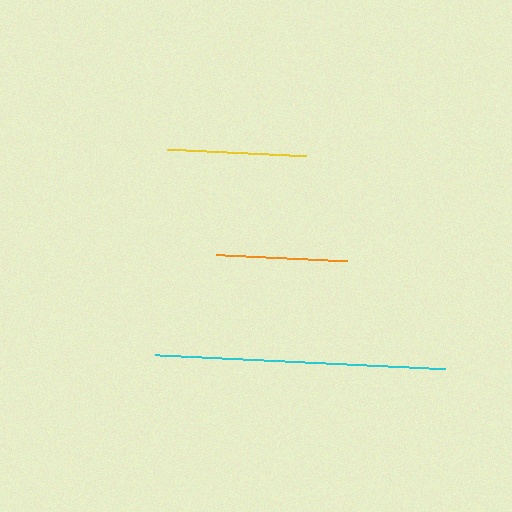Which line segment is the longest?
The cyan line is the longest at approximately 289 pixels.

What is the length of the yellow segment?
The yellow segment is approximately 139 pixels long.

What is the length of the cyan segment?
The cyan segment is approximately 289 pixels long.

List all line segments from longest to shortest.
From longest to shortest: cyan, yellow, orange.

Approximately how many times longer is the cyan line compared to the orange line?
The cyan line is approximately 2.2 times the length of the orange line.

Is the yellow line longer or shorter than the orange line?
The yellow line is longer than the orange line.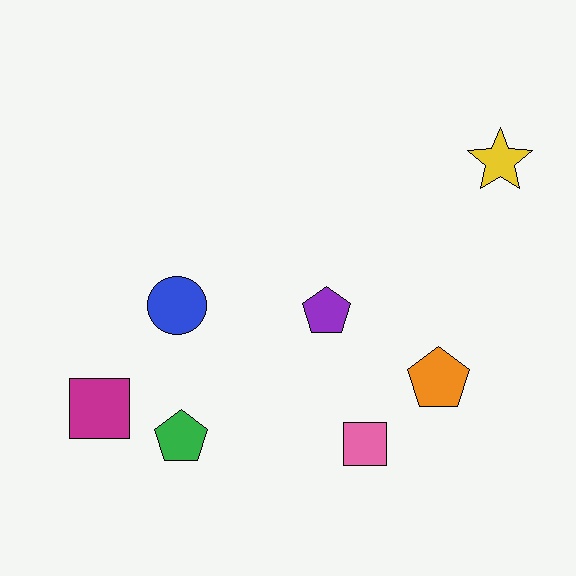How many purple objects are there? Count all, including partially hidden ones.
There is 1 purple object.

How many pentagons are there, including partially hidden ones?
There are 3 pentagons.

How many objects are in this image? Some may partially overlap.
There are 7 objects.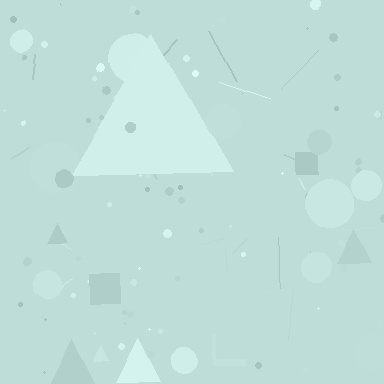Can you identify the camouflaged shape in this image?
The camouflaged shape is a triangle.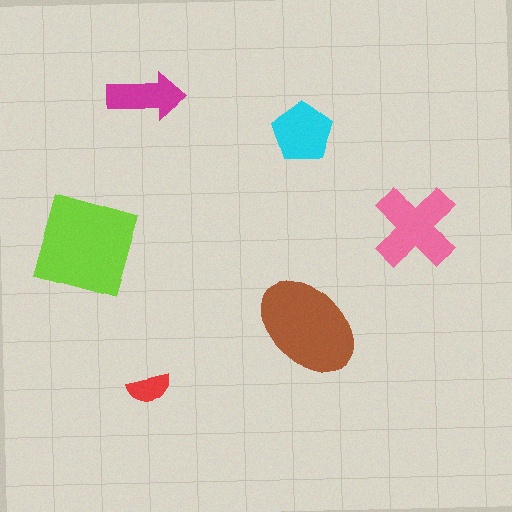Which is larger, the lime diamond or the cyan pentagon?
The lime diamond.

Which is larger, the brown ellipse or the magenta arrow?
The brown ellipse.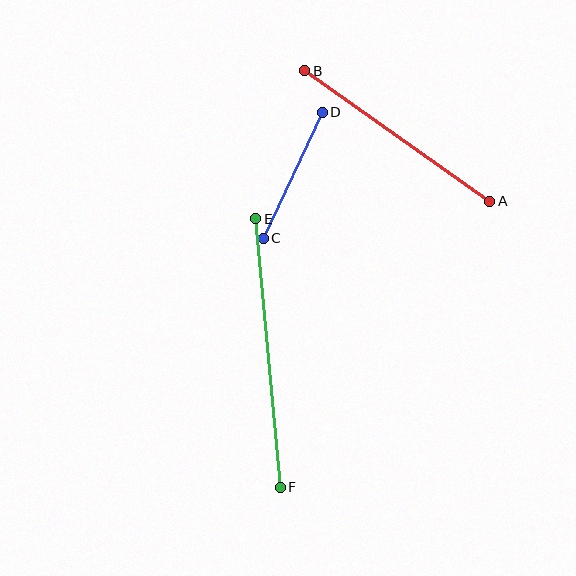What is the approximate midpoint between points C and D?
The midpoint is at approximately (293, 175) pixels.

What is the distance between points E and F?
The distance is approximately 270 pixels.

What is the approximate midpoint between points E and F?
The midpoint is at approximately (268, 353) pixels.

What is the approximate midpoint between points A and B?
The midpoint is at approximately (397, 136) pixels.